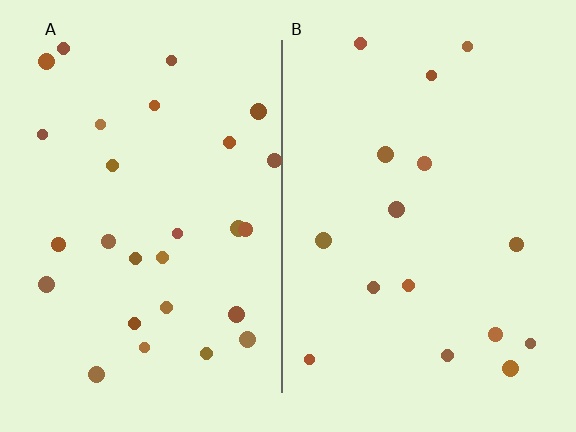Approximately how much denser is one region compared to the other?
Approximately 1.8× — region A over region B.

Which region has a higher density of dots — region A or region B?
A (the left).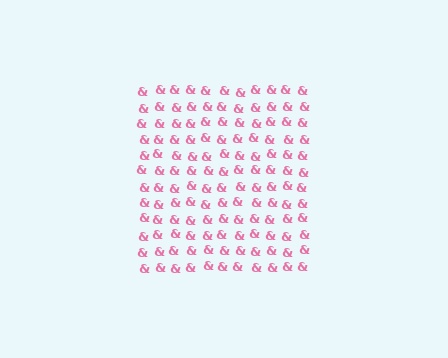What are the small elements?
The small elements are ampersands.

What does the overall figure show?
The overall figure shows a square.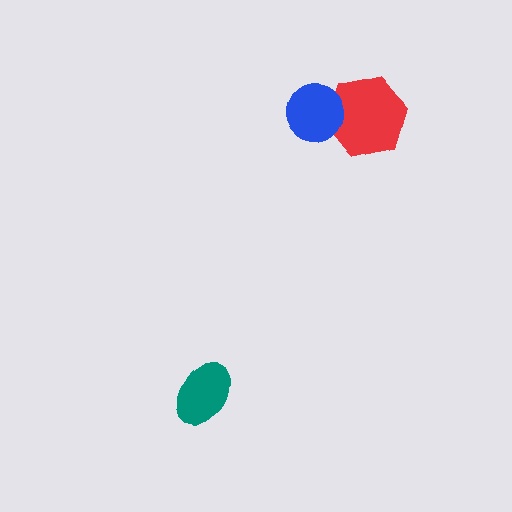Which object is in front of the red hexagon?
The blue circle is in front of the red hexagon.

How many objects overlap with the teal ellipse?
0 objects overlap with the teal ellipse.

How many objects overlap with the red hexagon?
1 object overlaps with the red hexagon.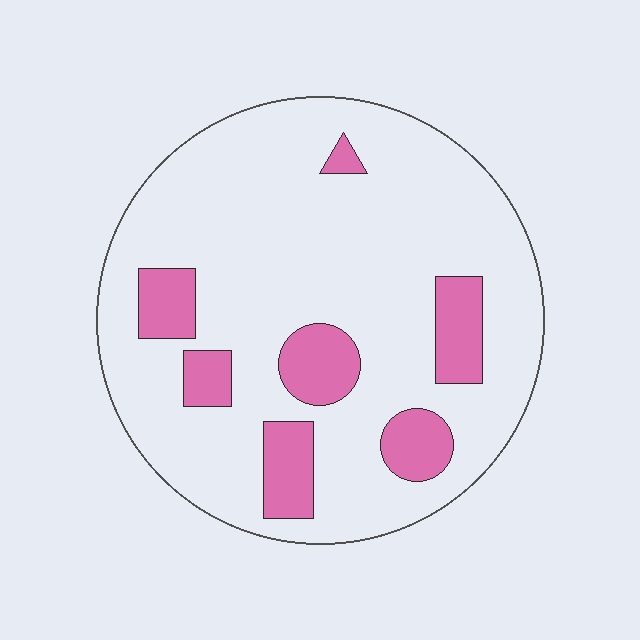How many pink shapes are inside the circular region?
7.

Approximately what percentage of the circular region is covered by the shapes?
Approximately 20%.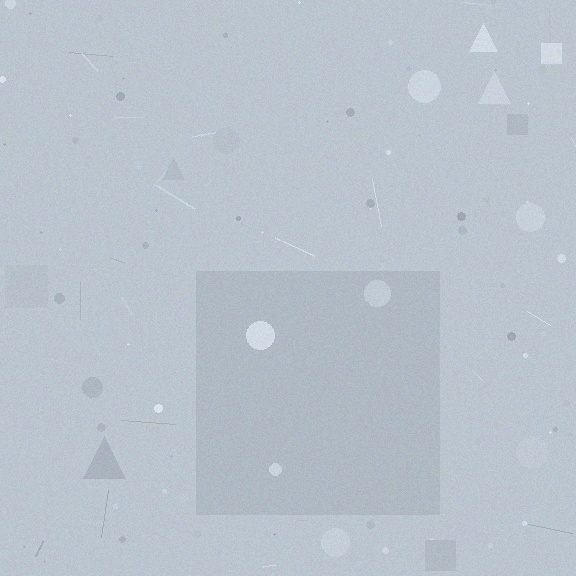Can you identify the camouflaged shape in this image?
The camouflaged shape is a square.